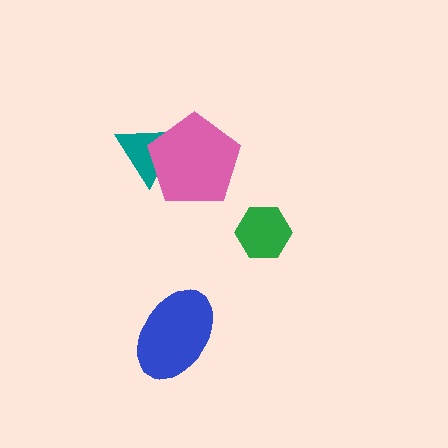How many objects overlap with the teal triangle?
1 object overlaps with the teal triangle.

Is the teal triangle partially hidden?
Yes, it is partially covered by another shape.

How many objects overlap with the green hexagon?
0 objects overlap with the green hexagon.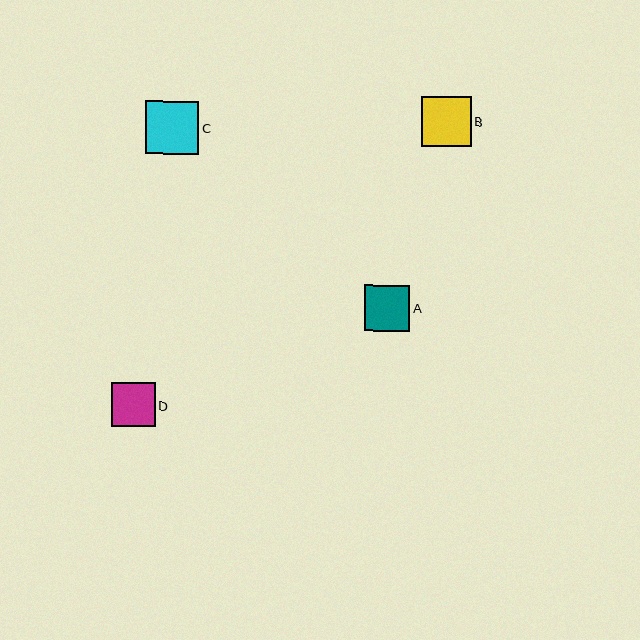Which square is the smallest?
Square D is the smallest with a size of approximately 44 pixels.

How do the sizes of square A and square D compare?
Square A and square D are approximately the same size.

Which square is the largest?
Square C is the largest with a size of approximately 54 pixels.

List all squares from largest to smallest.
From largest to smallest: C, B, A, D.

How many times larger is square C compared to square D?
Square C is approximately 1.2 times the size of square D.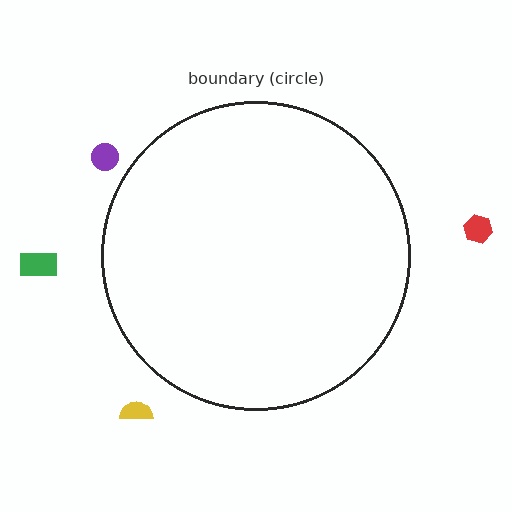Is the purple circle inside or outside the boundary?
Outside.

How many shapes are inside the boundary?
0 inside, 4 outside.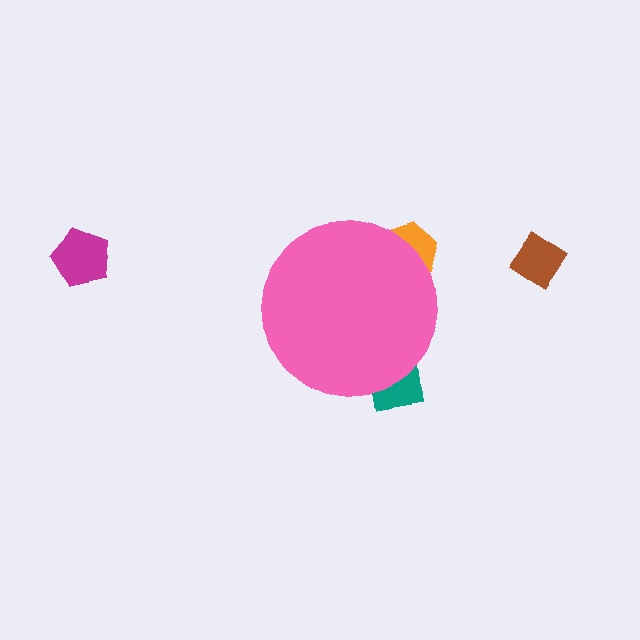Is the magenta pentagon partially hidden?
No, the magenta pentagon is fully visible.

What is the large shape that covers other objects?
A pink circle.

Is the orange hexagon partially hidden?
Yes, the orange hexagon is partially hidden behind the pink circle.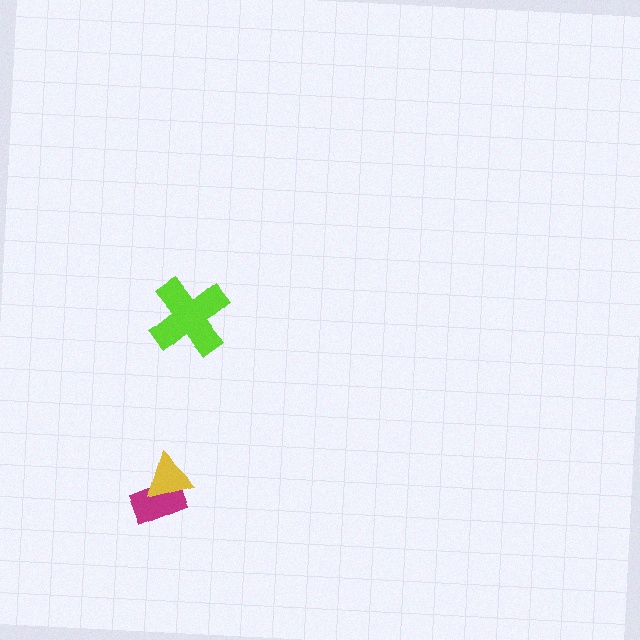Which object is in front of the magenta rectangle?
The yellow triangle is in front of the magenta rectangle.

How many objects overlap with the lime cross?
0 objects overlap with the lime cross.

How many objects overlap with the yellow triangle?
1 object overlaps with the yellow triangle.